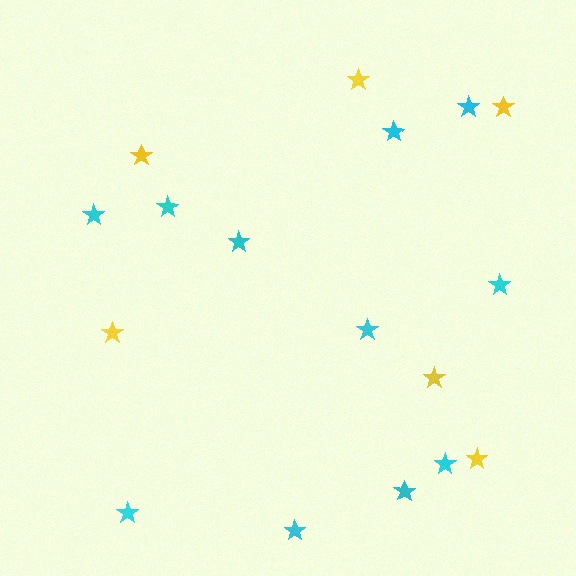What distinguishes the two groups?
There are 2 groups: one group of cyan stars (11) and one group of yellow stars (6).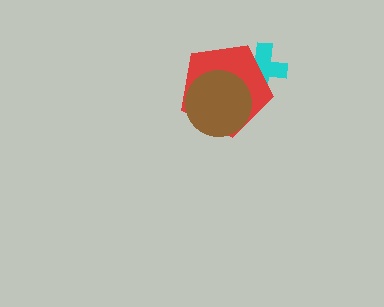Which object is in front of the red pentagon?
The brown circle is in front of the red pentagon.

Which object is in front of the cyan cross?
The red pentagon is in front of the cyan cross.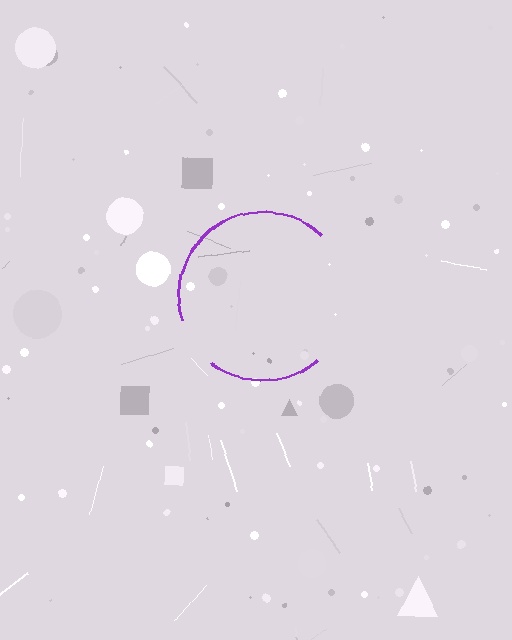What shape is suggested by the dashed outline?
The dashed outline suggests a circle.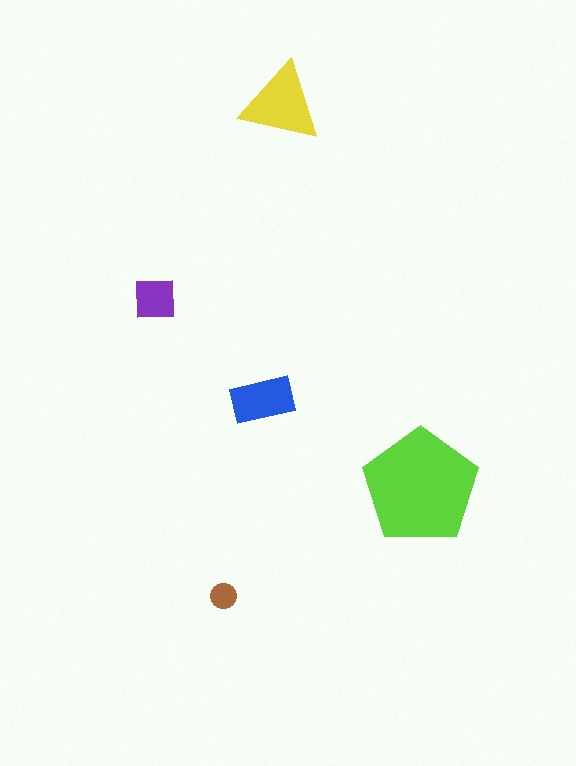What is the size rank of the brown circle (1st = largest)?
5th.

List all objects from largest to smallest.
The lime pentagon, the yellow triangle, the blue rectangle, the purple square, the brown circle.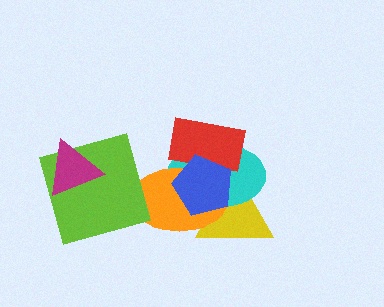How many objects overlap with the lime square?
1 object overlaps with the lime square.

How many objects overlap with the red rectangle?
3 objects overlap with the red rectangle.